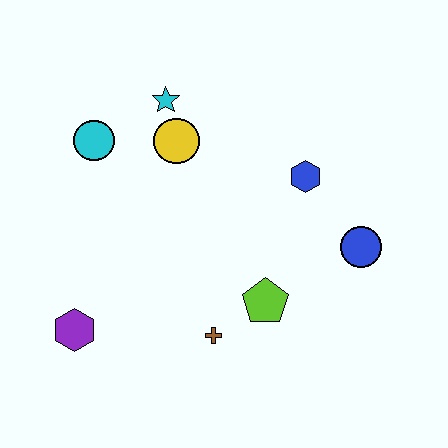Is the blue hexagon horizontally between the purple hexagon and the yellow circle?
No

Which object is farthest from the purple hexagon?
The blue circle is farthest from the purple hexagon.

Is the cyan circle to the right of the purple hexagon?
Yes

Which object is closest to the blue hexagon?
The blue circle is closest to the blue hexagon.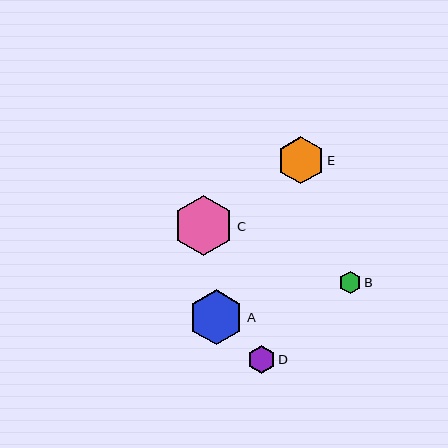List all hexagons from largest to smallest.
From largest to smallest: C, A, E, D, B.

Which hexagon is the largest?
Hexagon C is the largest with a size of approximately 60 pixels.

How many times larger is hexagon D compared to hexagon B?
Hexagon D is approximately 1.2 times the size of hexagon B.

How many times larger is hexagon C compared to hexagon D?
Hexagon C is approximately 2.2 times the size of hexagon D.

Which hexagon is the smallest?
Hexagon B is the smallest with a size of approximately 23 pixels.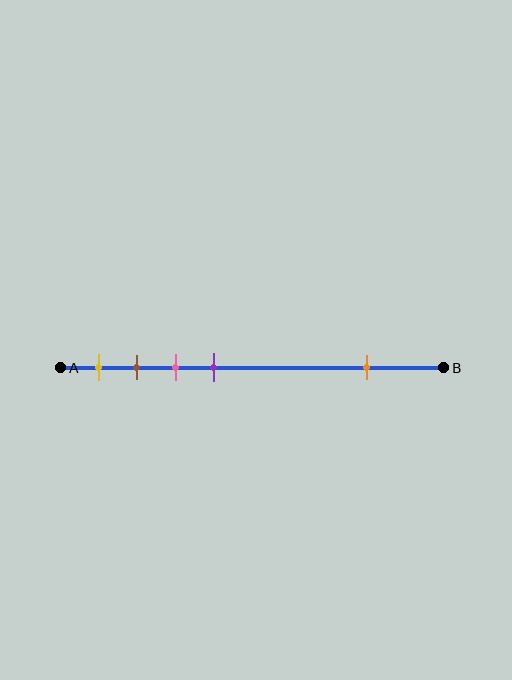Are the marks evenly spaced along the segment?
No, the marks are not evenly spaced.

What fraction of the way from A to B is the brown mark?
The brown mark is approximately 20% (0.2) of the way from A to B.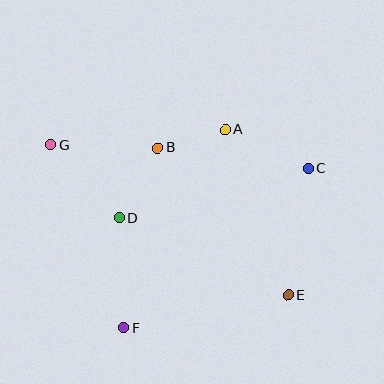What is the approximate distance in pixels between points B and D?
The distance between B and D is approximately 80 pixels.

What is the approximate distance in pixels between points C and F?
The distance between C and F is approximately 243 pixels.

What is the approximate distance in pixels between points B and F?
The distance between B and F is approximately 183 pixels.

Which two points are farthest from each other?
Points E and G are farthest from each other.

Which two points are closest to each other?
Points A and B are closest to each other.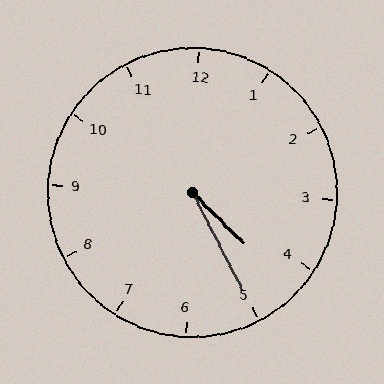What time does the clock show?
4:25.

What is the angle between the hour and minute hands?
Approximately 18 degrees.